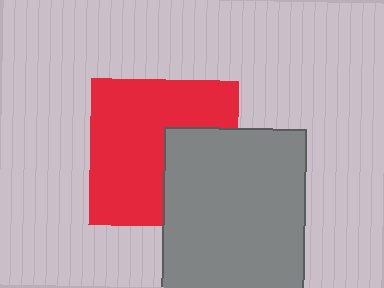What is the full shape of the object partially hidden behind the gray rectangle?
The partially hidden object is a red square.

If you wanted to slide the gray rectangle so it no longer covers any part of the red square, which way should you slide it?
Slide it right — that is the most direct way to separate the two shapes.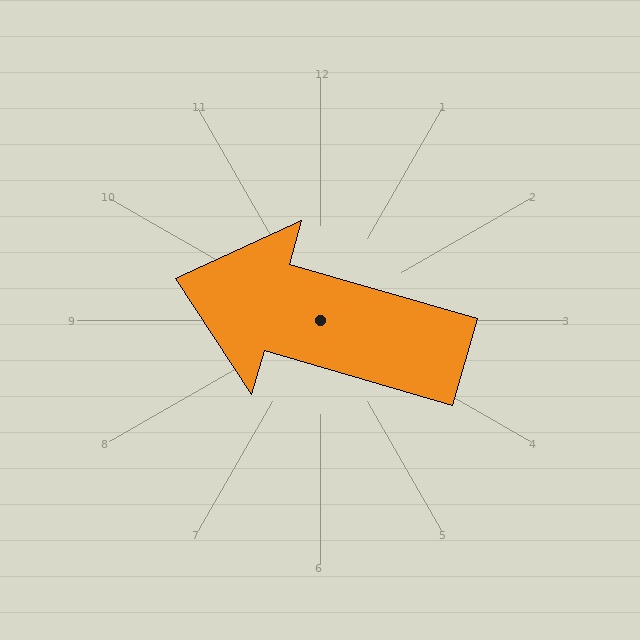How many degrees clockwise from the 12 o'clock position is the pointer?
Approximately 286 degrees.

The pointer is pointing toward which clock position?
Roughly 10 o'clock.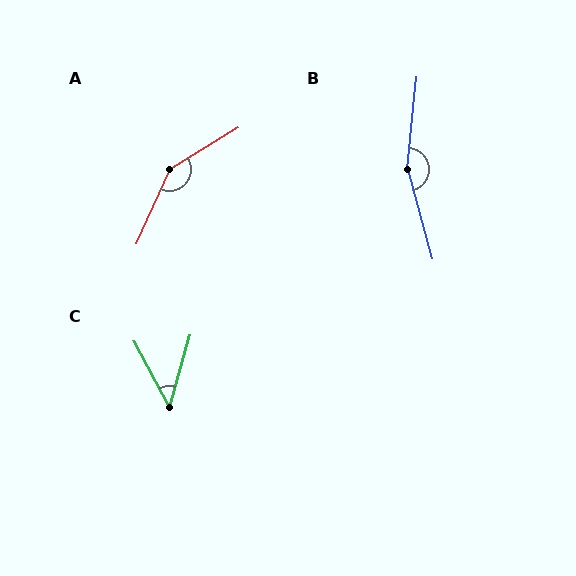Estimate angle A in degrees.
Approximately 145 degrees.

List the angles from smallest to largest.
C (45°), A (145°), B (159°).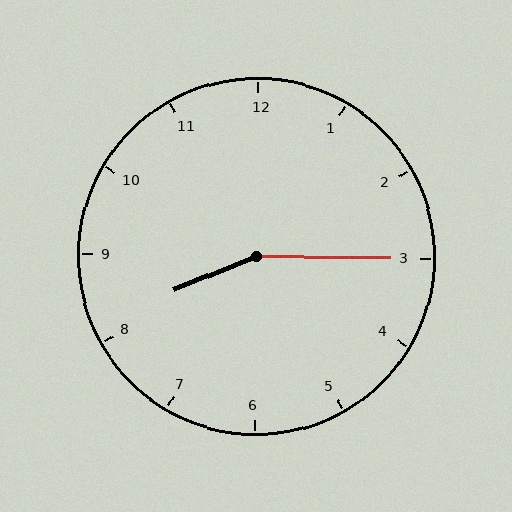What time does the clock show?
8:15.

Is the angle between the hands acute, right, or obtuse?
It is obtuse.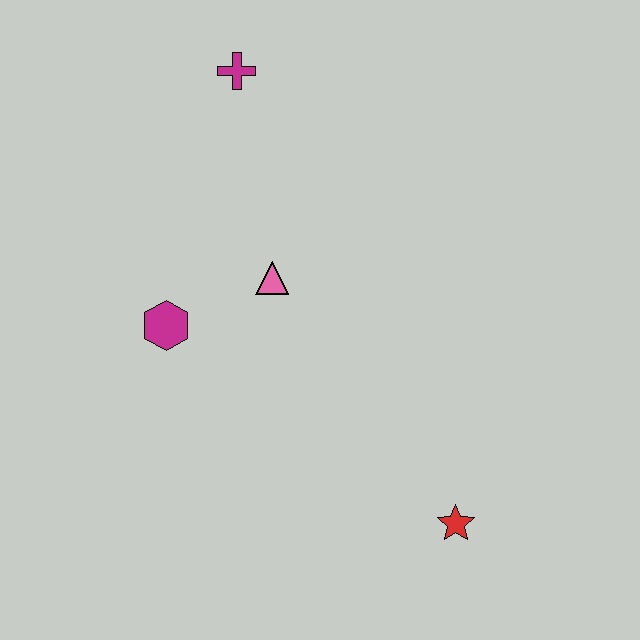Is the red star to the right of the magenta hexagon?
Yes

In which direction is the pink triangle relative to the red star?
The pink triangle is above the red star.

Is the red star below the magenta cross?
Yes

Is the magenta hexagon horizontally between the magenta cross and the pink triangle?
No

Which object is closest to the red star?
The pink triangle is closest to the red star.